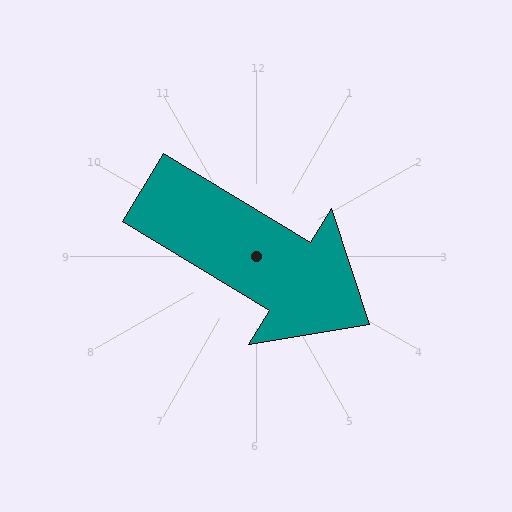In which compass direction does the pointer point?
Southeast.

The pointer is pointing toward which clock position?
Roughly 4 o'clock.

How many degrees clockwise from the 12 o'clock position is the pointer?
Approximately 121 degrees.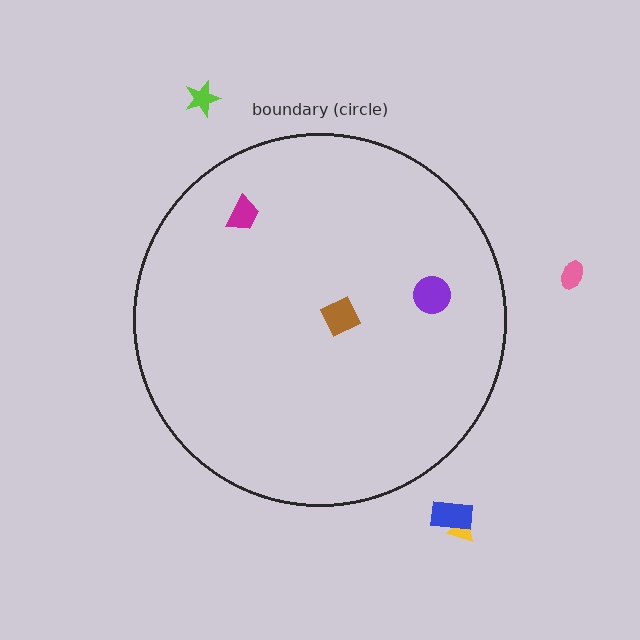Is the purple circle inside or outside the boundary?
Inside.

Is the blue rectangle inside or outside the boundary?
Outside.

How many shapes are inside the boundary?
3 inside, 4 outside.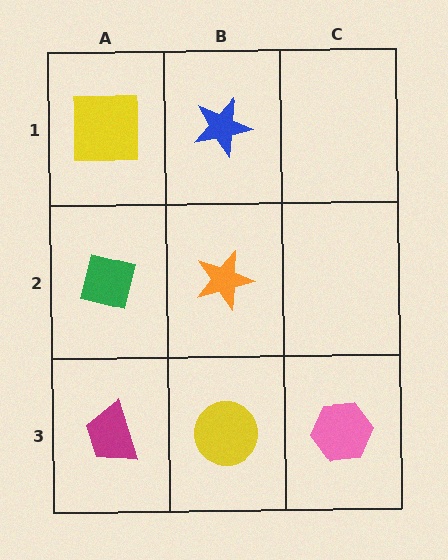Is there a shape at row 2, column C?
No, that cell is empty.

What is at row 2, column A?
A green square.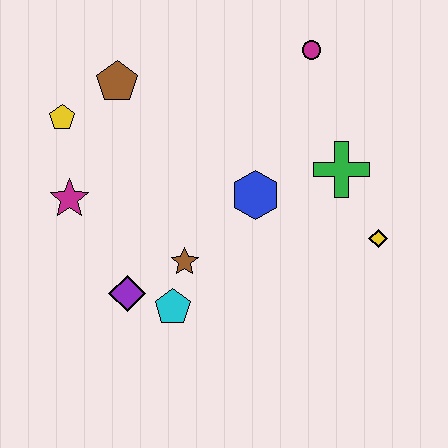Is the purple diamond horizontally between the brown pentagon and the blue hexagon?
Yes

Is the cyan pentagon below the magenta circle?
Yes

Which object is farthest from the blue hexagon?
The yellow pentagon is farthest from the blue hexagon.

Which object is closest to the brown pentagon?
The yellow pentagon is closest to the brown pentagon.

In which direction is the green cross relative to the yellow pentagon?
The green cross is to the right of the yellow pentagon.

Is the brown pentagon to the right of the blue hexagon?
No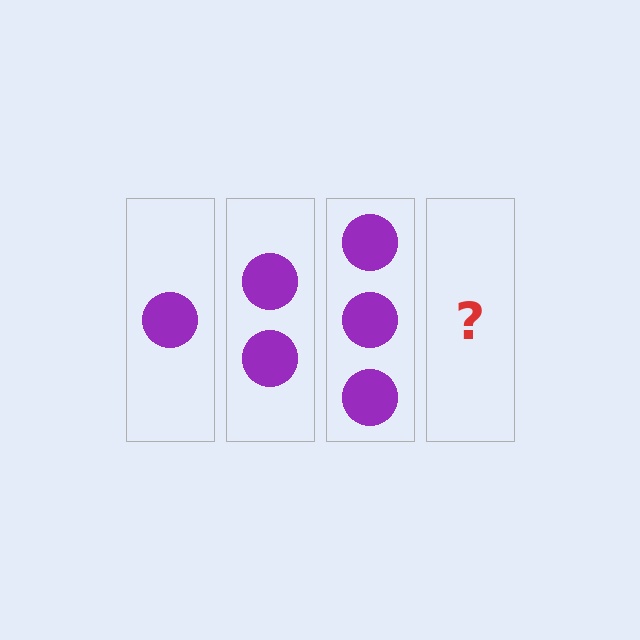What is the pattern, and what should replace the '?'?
The pattern is that each step adds one more circle. The '?' should be 4 circles.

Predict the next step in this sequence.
The next step is 4 circles.